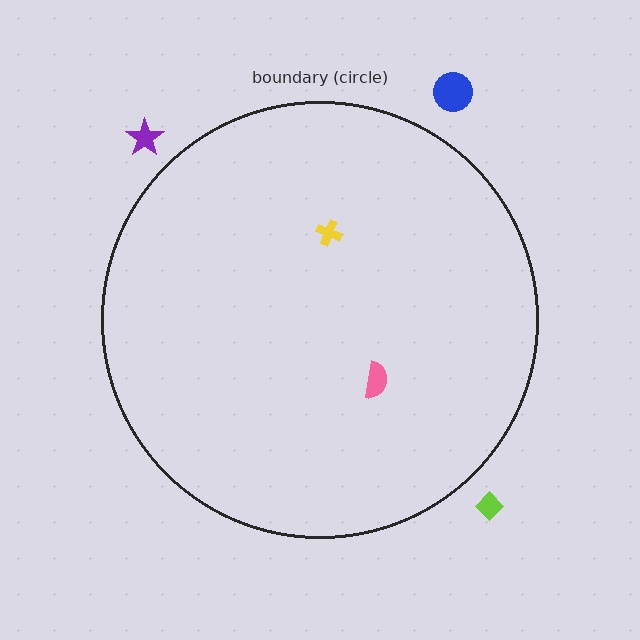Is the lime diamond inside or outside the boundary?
Outside.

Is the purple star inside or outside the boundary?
Outside.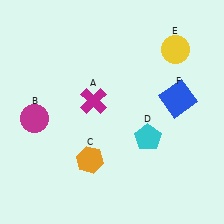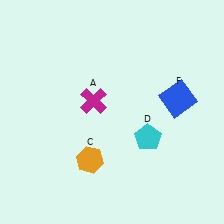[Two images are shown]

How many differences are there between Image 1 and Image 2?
There are 2 differences between the two images.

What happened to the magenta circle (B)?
The magenta circle (B) was removed in Image 2. It was in the bottom-left area of Image 1.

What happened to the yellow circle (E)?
The yellow circle (E) was removed in Image 2. It was in the top-right area of Image 1.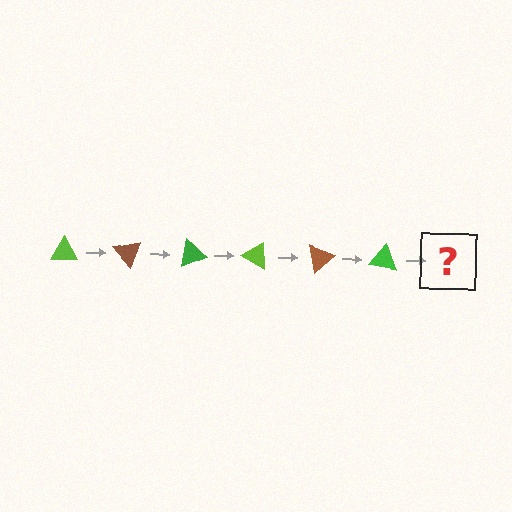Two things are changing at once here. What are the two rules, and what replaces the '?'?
The two rules are that it rotates 50 degrees each step and the color cycles through lime, brown, and green. The '?' should be a lime triangle, rotated 300 degrees from the start.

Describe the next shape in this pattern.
It should be a lime triangle, rotated 300 degrees from the start.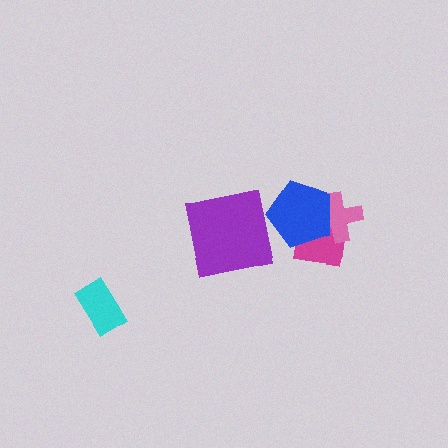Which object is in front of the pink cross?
The blue pentagon is in front of the pink cross.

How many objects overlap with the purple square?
0 objects overlap with the purple square.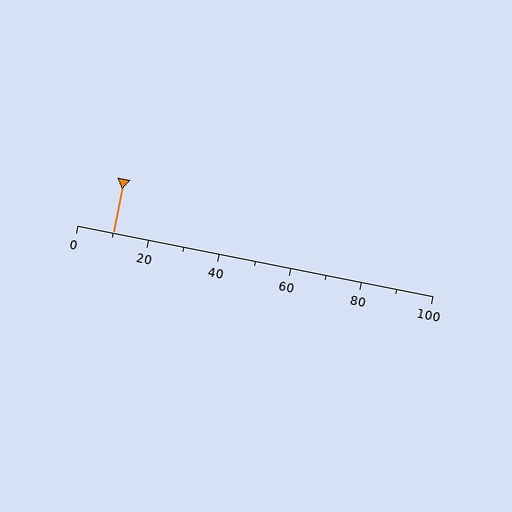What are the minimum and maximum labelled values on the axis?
The axis runs from 0 to 100.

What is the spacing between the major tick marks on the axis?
The major ticks are spaced 20 apart.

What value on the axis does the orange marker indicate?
The marker indicates approximately 10.